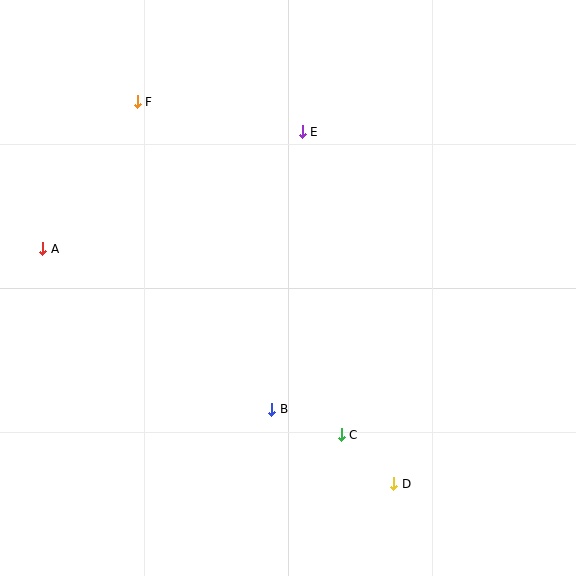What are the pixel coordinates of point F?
Point F is at (137, 102).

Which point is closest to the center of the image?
Point B at (272, 409) is closest to the center.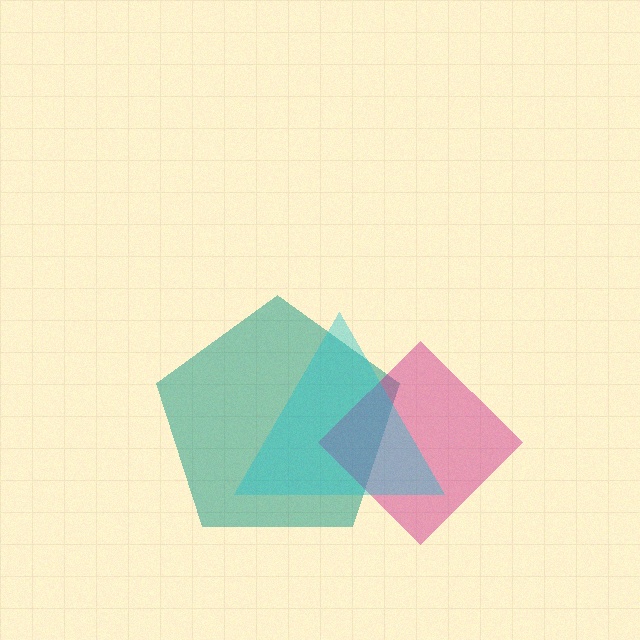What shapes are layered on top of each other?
The layered shapes are: a teal pentagon, a magenta diamond, a cyan triangle.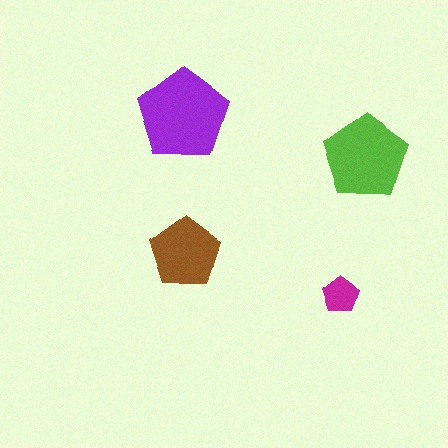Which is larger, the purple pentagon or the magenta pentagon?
The purple one.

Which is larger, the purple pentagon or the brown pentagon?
The purple one.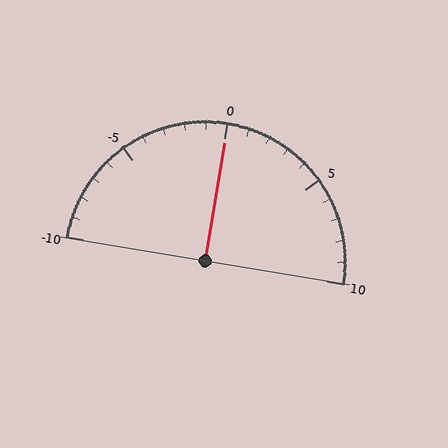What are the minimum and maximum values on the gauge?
The gauge ranges from -10 to 10.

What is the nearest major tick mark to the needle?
The nearest major tick mark is 0.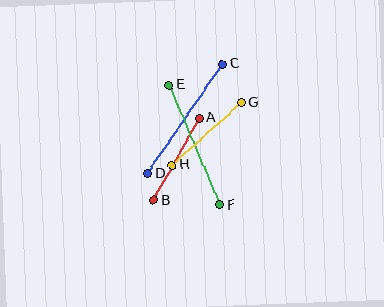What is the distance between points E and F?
The distance is approximately 130 pixels.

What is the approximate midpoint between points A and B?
The midpoint is at approximately (176, 159) pixels.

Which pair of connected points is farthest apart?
Points C and D are farthest apart.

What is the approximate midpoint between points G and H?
The midpoint is at approximately (207, 134) pixels.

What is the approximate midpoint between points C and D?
The midpoint is at approximately (185, 119) pixels.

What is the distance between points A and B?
The distance is approximately 94 pixels.